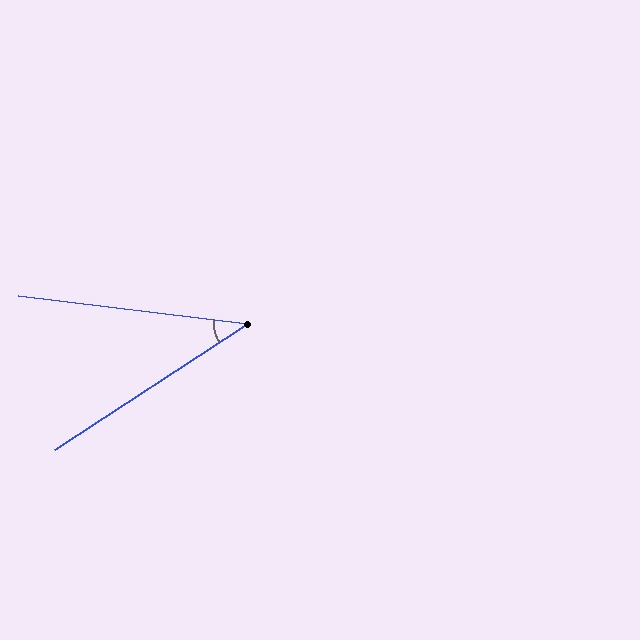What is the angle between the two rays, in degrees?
Approximately 40 degrees.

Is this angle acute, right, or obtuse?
It is acute.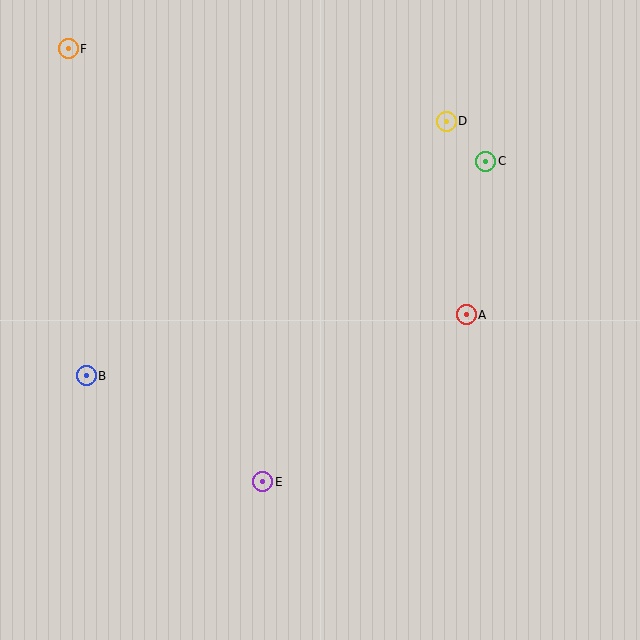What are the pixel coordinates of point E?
Point E is at (263, 482).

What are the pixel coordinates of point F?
Point F is at (68, 49).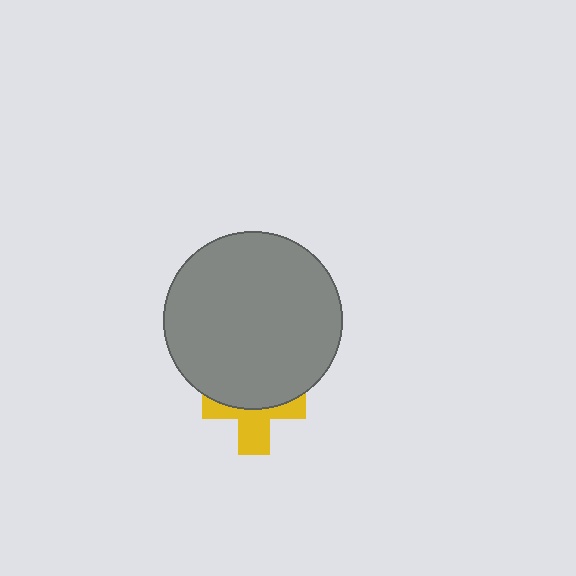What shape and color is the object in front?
The object in front is a gray circle.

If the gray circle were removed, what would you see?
You would see the complete yellow cross.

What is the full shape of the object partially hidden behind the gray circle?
The partially hidden object is a yellow cross.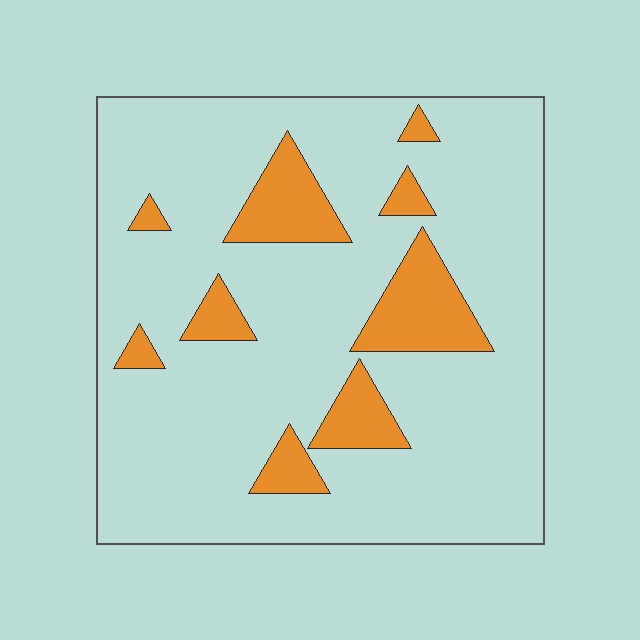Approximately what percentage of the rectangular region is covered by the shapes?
Approximately 15%.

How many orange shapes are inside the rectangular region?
9.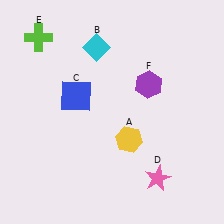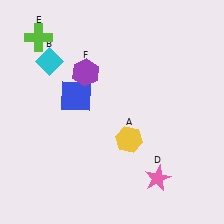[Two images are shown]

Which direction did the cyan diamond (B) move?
The cyan diamond (B) moved left.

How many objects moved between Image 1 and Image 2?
2 objects moved between the two images.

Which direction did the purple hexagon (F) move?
The purple hexagon (F) moved left.